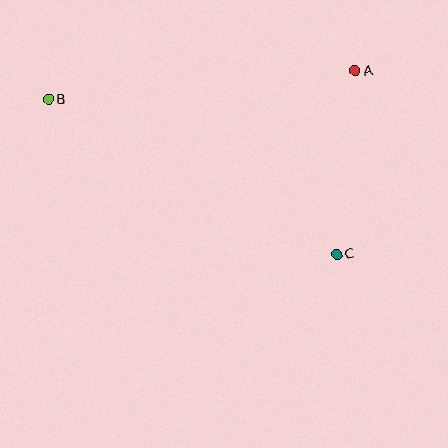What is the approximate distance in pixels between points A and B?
The distance between A and B is approximately 308 pixels.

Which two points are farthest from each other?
Points B and C are farthest from each other.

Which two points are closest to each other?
Points A and C are closest to each other.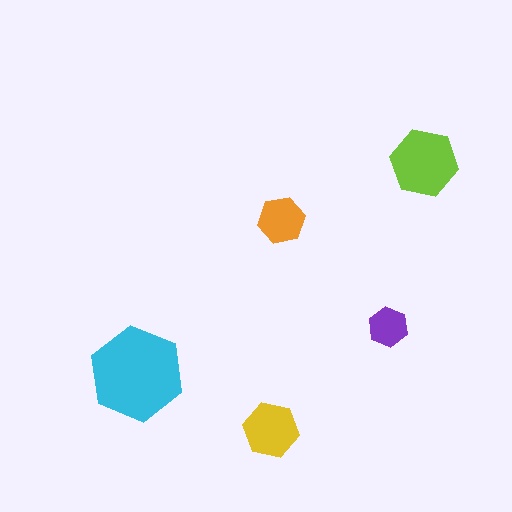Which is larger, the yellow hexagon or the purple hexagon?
The yellow one.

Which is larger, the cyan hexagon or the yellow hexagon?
The cyan one.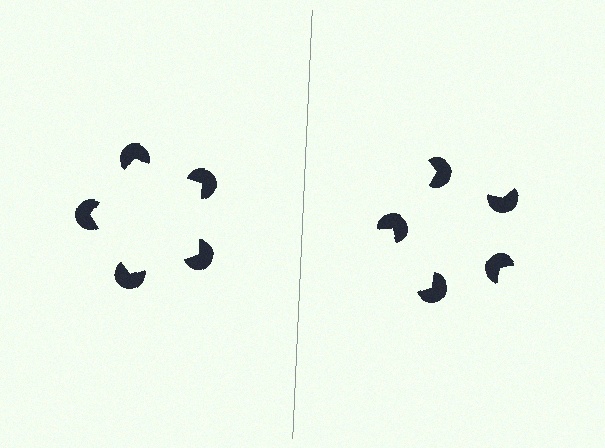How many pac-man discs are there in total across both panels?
10 — 5 on each side.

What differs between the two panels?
The pac-man discs are positioned identically on both sides; only the wedge orientations differ. On the left they align to a pentagon; on the right they are misaligned.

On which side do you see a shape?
An illusory pentagon appears on the left side. On the right side the wedge cuts are rotated, so no coherent shape forms.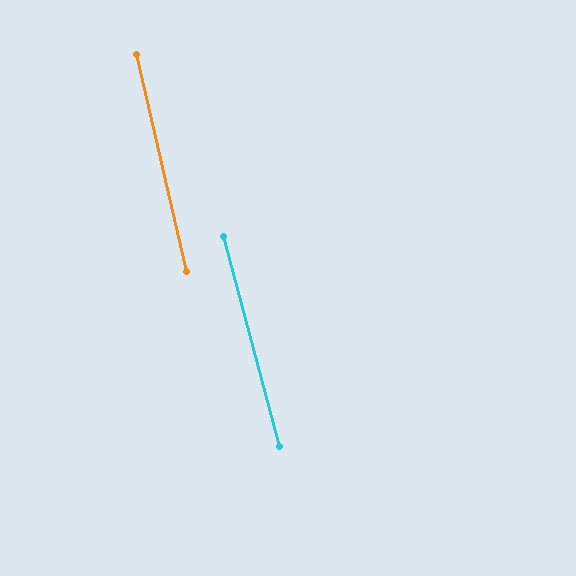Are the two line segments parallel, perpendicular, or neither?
Parallel — their directions differ by only 1.7°.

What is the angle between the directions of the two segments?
Approximately 2 degrees.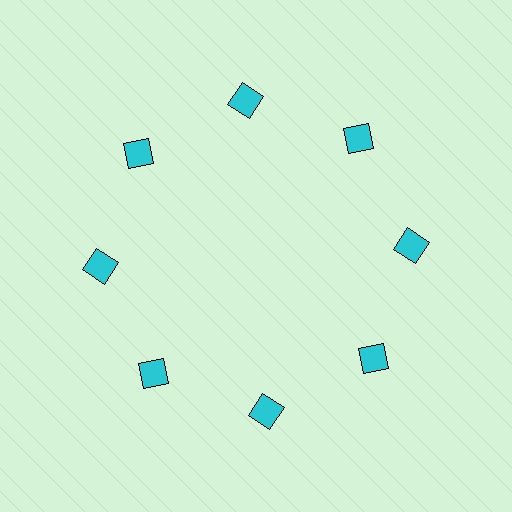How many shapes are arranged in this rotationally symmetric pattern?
There are 8 shapes, arranged in 8 groups of 1.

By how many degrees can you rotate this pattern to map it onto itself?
The pattern maps onto itself every 45 degrees of rotation.